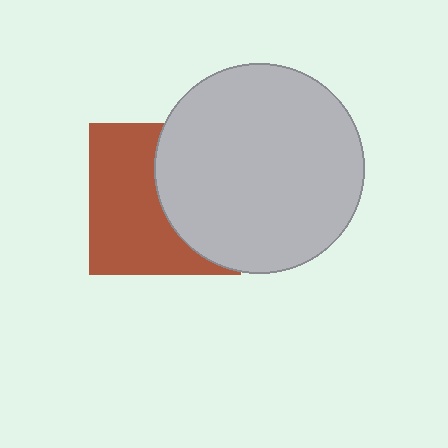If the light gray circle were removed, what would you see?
You would see the complete brown square.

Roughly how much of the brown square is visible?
About half of it is visible (roughly 54%).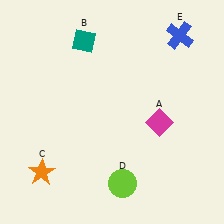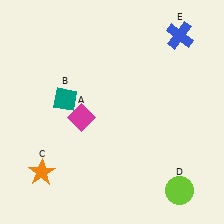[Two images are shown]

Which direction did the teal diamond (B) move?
The teal diamond (B) moved down.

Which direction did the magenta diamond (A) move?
The magenta diamond (A) moved left.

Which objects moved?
The objects that moved are: the magenta diamond (A), the teal diamond (B), the lime circle (D).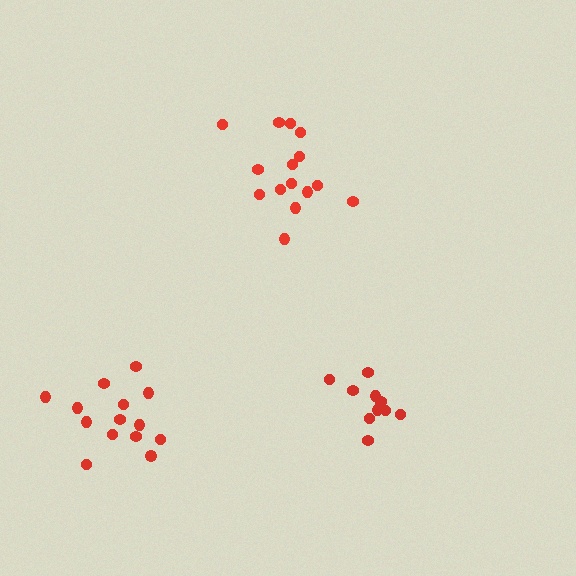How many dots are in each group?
Group 1: 15 dots, Group 2: 14 dots, Group 3: 10 dots (39 total).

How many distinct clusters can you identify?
There are 3 distinct clusters.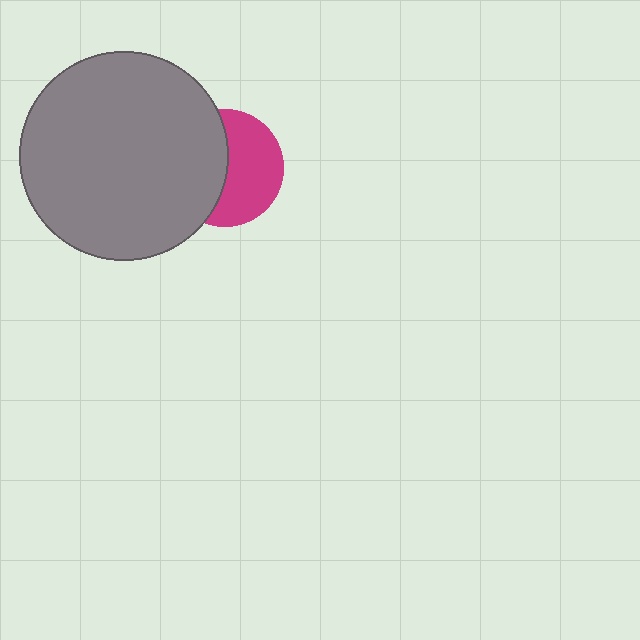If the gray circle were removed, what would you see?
You would see the complete magenta circle.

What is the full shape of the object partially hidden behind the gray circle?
The partially hidden object is a magenta circle.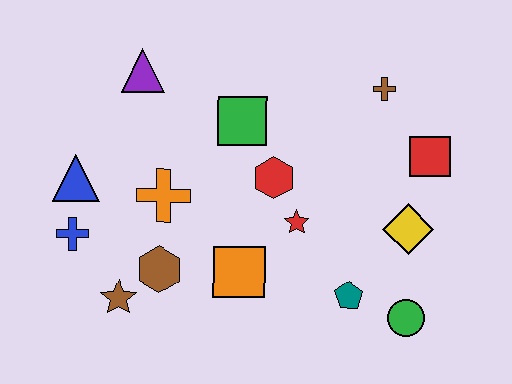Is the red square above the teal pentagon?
Yes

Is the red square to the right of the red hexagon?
Yes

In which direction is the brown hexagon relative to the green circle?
The brown hexagon is to the left of the green circle.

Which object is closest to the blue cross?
The blue triangle is closest to the blue cross.